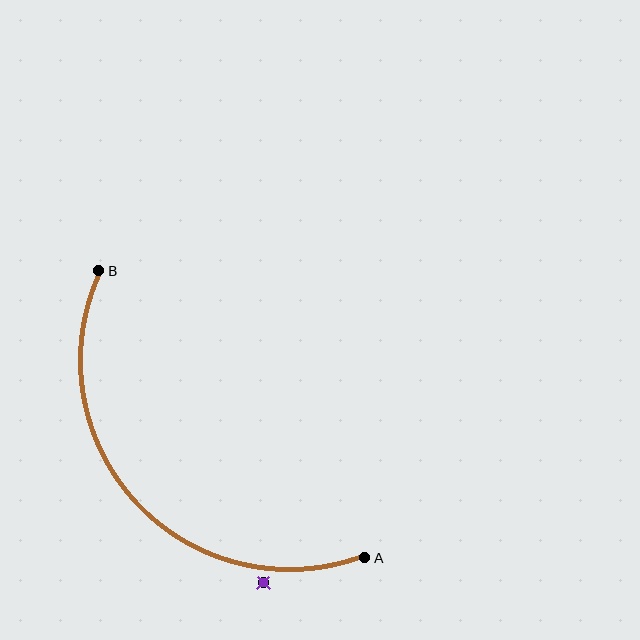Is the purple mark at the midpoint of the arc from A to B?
No — the purple mark does not lie on the arc at all. It sits slightly outside the curve.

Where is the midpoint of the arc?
The arc midpoint is the point on the curve farthest from the straight line joining A and B. It sits below and to the left of that line.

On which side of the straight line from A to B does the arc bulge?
The arc bulges below and to the left of the straight line connecting A and B.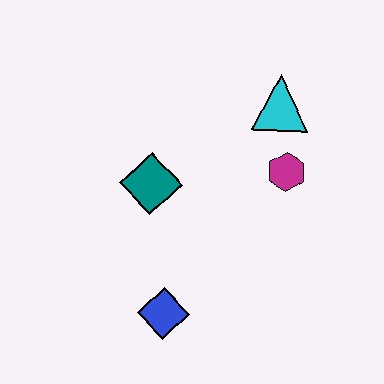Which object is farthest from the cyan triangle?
The blue diamond is farthest from the cyan triangle.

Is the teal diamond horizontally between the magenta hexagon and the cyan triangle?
No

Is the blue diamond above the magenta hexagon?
No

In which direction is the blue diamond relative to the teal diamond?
The blue diamond is below the teal diamond.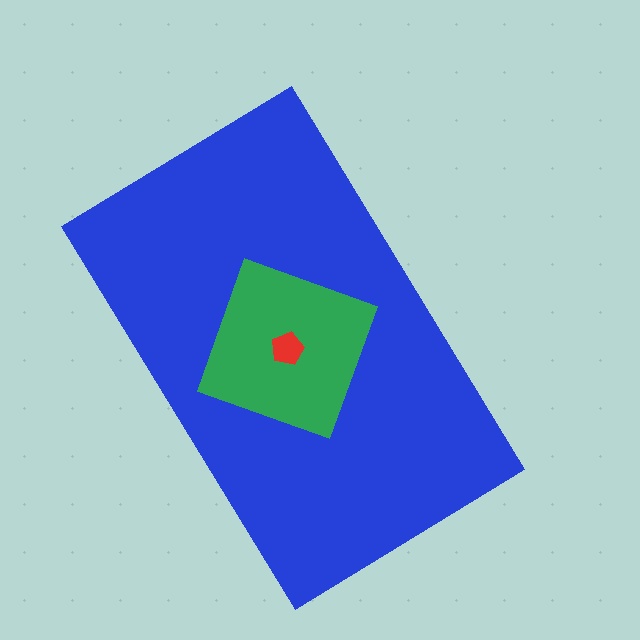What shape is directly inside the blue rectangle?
The green square.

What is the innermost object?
The red pentagon.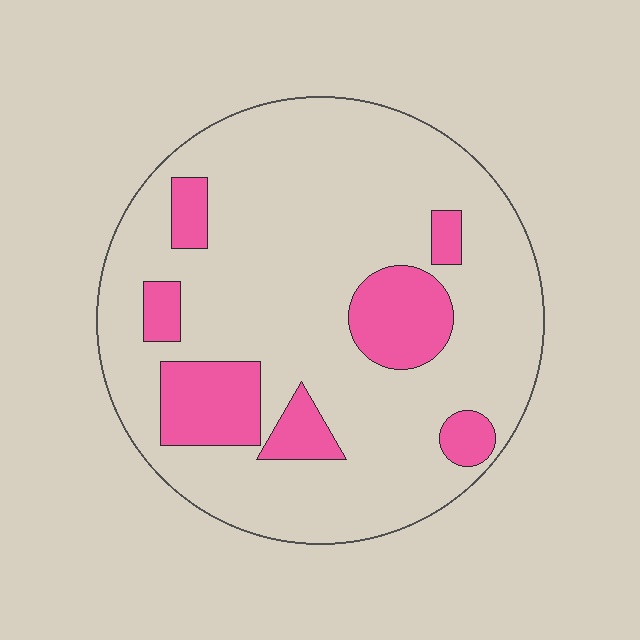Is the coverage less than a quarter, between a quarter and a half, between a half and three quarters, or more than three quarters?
Less than a quarter.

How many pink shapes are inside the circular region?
7.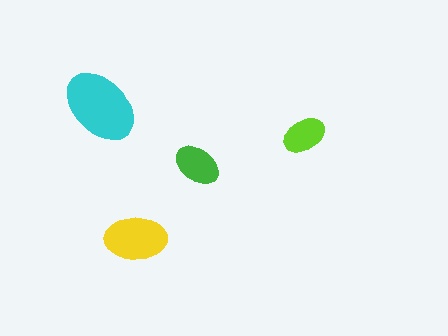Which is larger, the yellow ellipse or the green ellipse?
The yellow one.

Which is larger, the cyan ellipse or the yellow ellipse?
The cyan one.